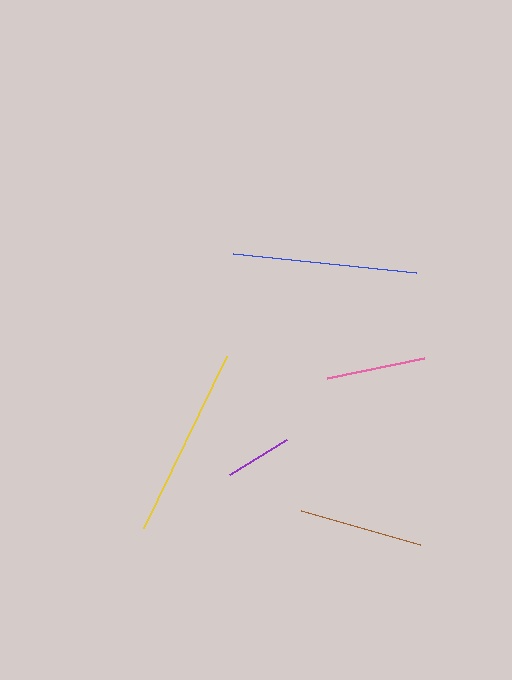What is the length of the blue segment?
The blue segment is approximately 184 pixels long.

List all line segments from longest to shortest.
From longest to shortest: yellow, blue, brown, pink, purple.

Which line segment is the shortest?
The purple line is the shortest at approximately 67 pixels.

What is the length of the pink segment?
The pink segment is approximately 98 pixels long.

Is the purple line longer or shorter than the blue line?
The blue line is longer than the purple line.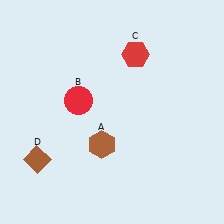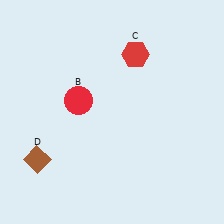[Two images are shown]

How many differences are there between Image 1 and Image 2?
There is 1 difference between the two images.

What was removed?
The brown hexagon (A) was removed in Image 2.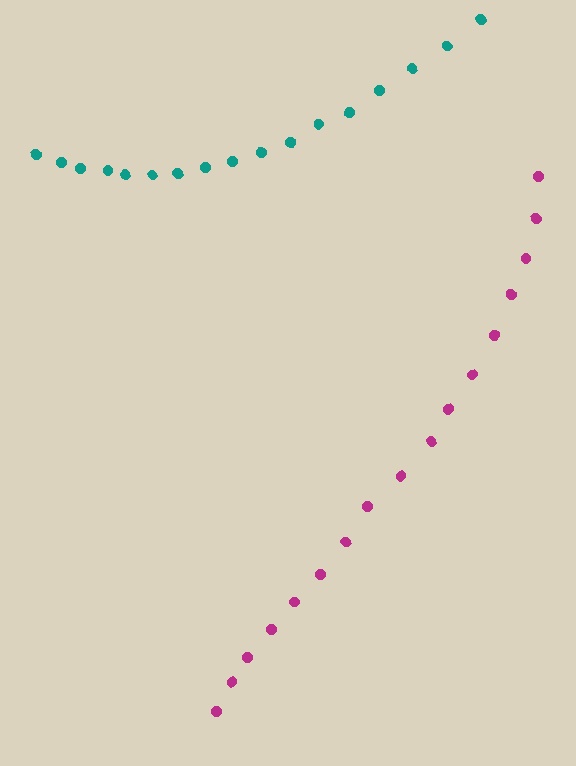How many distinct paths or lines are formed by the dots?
There are 2 distinct paths.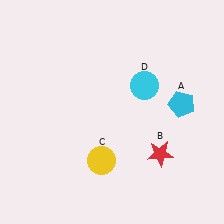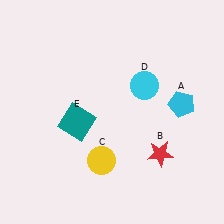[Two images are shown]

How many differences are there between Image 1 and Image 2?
There is 1 difference between the two images.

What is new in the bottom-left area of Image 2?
A teal square (E) was added in the bottom-left area of Image 2.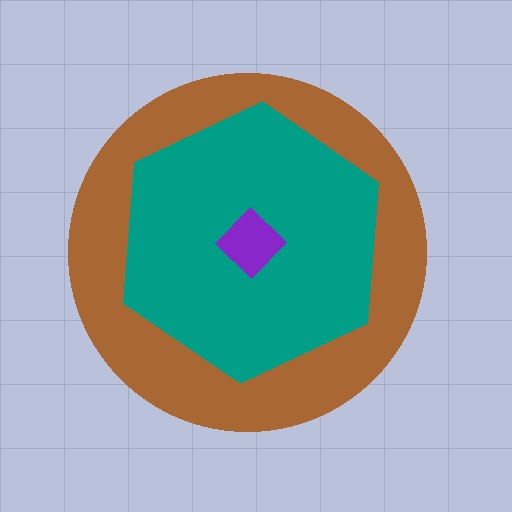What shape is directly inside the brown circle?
The teal hexagon.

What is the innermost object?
The purple diamond.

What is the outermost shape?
The brown circle.